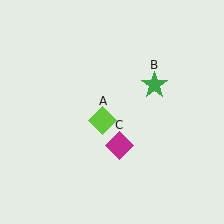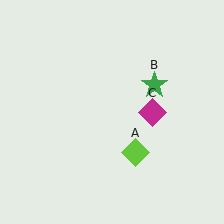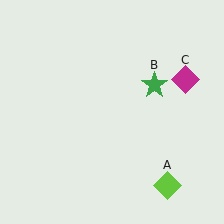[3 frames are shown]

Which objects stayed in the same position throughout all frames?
Green star (object B) remained stationary.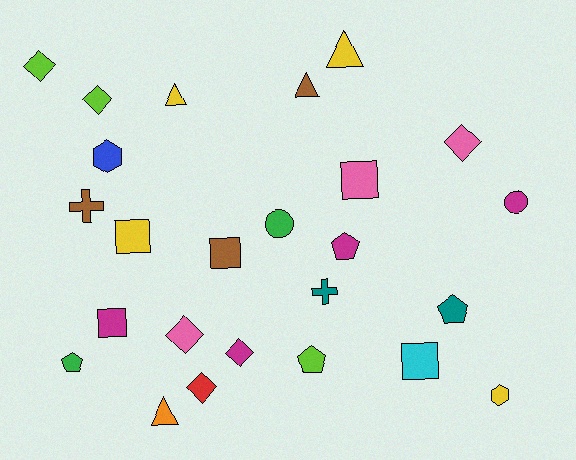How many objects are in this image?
There are 25 objects.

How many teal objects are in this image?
There are 2 teal objects.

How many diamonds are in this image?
There are 6 diamonds.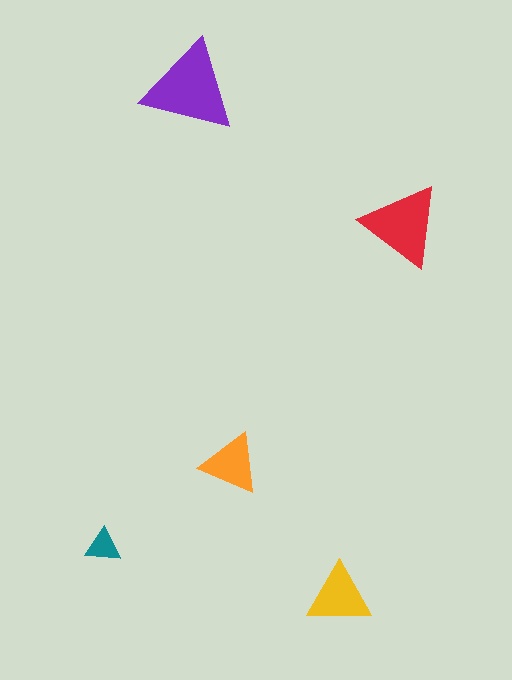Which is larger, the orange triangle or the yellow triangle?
The yellow one.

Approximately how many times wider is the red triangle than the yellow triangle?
About 1.5 times wider.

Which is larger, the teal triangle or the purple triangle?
The purple one.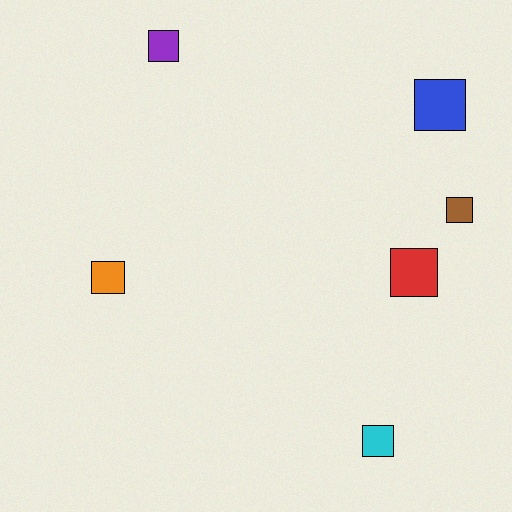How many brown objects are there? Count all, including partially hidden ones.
There is 1 brown object.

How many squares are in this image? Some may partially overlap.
There are 6 squares.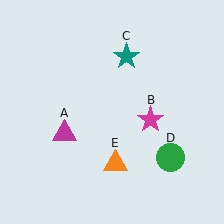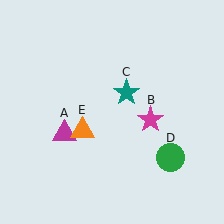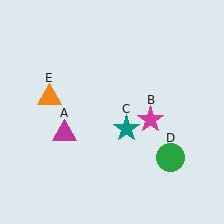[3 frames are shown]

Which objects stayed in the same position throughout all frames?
Magenta triangle (object A) and magenta star (object B) and green circle (object D) remained stationary.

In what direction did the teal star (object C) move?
The teal star (object C) moved down.